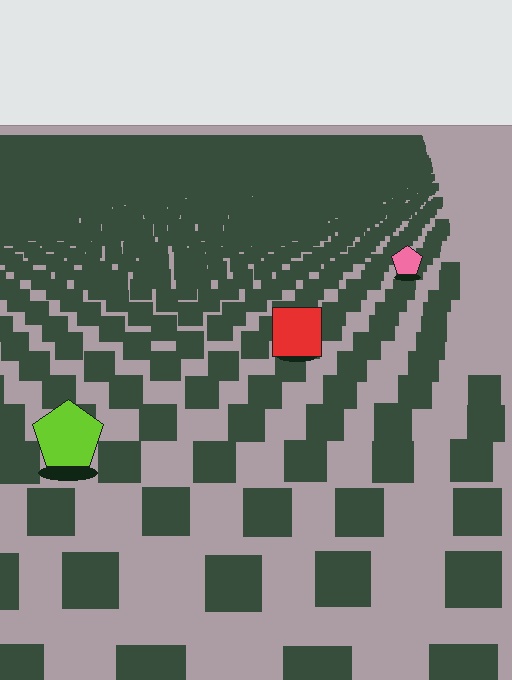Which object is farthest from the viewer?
The pink pentagon is farthest from the viewer. It appears smaller and the ground texture around it is denser.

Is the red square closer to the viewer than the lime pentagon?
No. The lime pentagon is closer — you can tell from the texture gradient: the ground texture is coarser near it.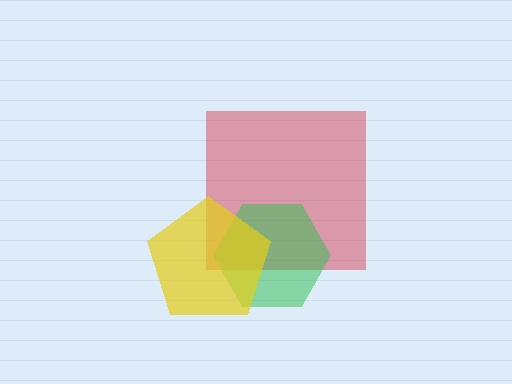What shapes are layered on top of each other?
The layered shapes are: a red square, a green hexagon, a yellow pentagon.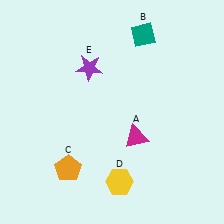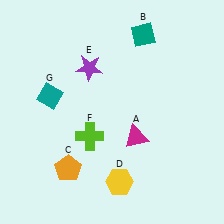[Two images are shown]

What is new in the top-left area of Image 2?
A teal diamond (G) was added in the top-left area of Image 2.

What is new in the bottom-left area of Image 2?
A lime cross (F) was added in the bottom-left area of Image 2.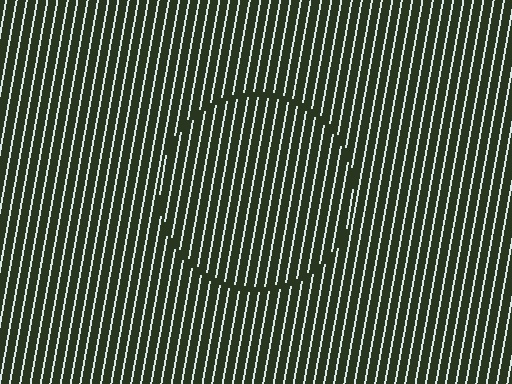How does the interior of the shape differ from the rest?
The interior of the shape contains the same grating, shifted by half a period — the contour is defined by the phase discontinuity where line-ends from the inner and outer gratings abut.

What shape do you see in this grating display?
An illusory circle. The interior of the shape contains the same grating, shifted by half a period — the contour is defined by the phase discontinuity where line-ends from the inner and outer gratings abut.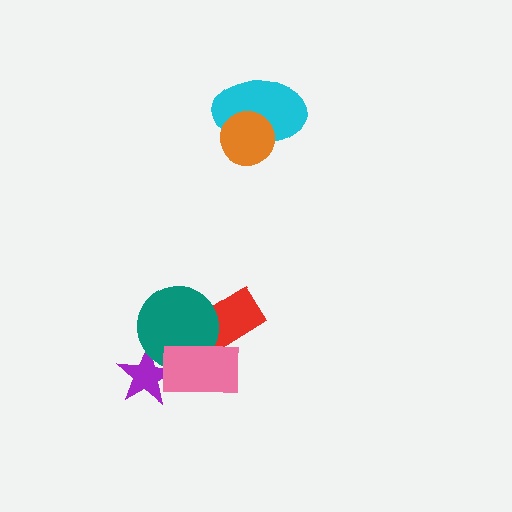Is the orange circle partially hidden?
No, no other shape covers it.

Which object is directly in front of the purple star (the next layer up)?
The teal circle is directly in front of the purple star.